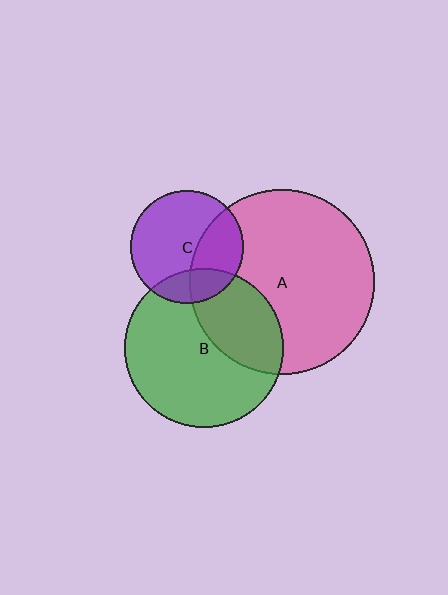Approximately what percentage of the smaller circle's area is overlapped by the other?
Approximately 20%.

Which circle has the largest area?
Circle A (pink).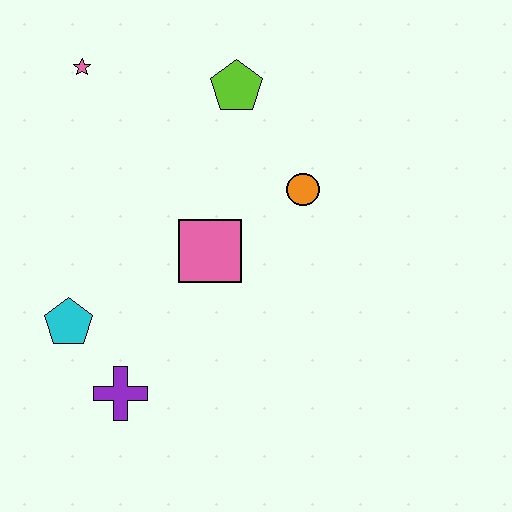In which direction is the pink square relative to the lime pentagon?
The pink square is below the lime pentagon.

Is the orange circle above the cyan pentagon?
Yes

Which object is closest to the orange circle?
The pink square is closest to the orange circle.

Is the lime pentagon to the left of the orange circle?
Yes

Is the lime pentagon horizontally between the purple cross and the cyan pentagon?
No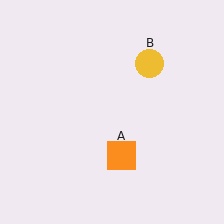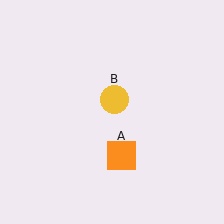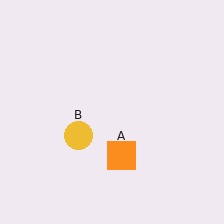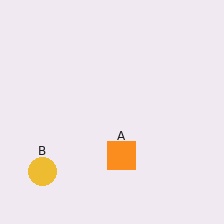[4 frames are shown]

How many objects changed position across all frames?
1 object changed position: yellow circle (object B).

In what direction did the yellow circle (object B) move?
The yellow circle (object B) moved down and to the left.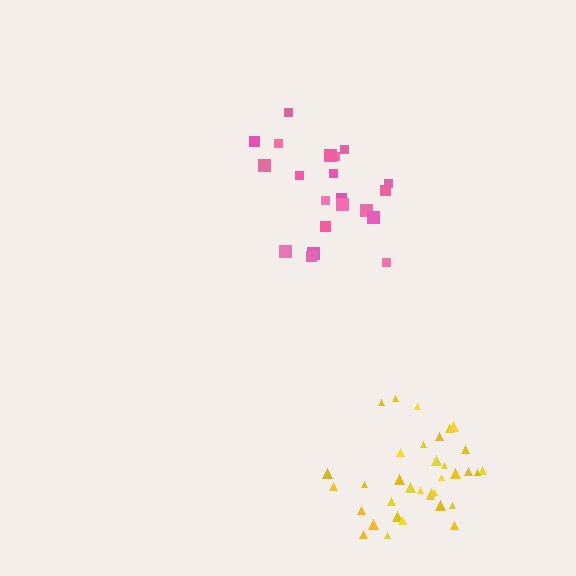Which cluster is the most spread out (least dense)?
Pink.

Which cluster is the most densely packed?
Yellow.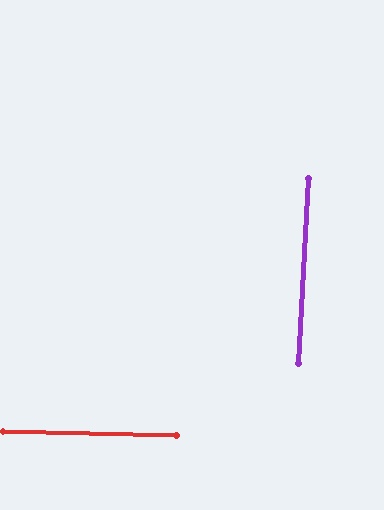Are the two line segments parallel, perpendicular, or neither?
Perpendicular — they meet at approximately 88°.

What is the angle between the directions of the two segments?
Approximately 88 degrees.